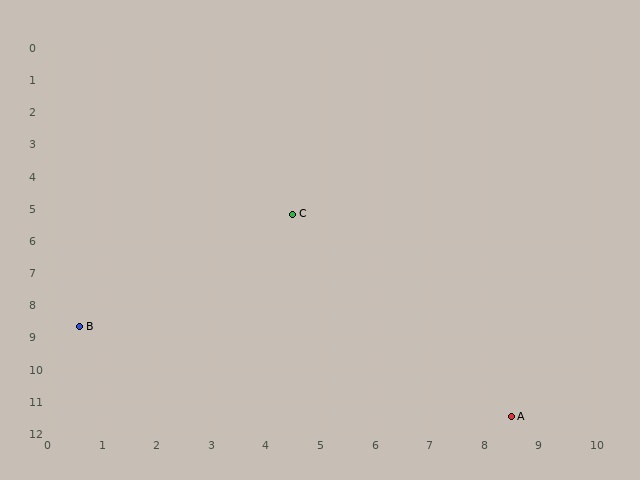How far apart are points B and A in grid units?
Points B and A are about 8.4 grid units apart.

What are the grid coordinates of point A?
Point A is at approximately (8.5, 11.5).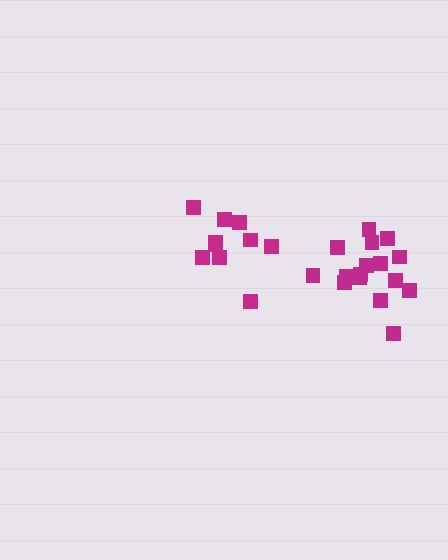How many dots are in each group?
Group 1: 16 dots, Group 2: 11 dots (27 total).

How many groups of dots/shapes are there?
There are 2 groups.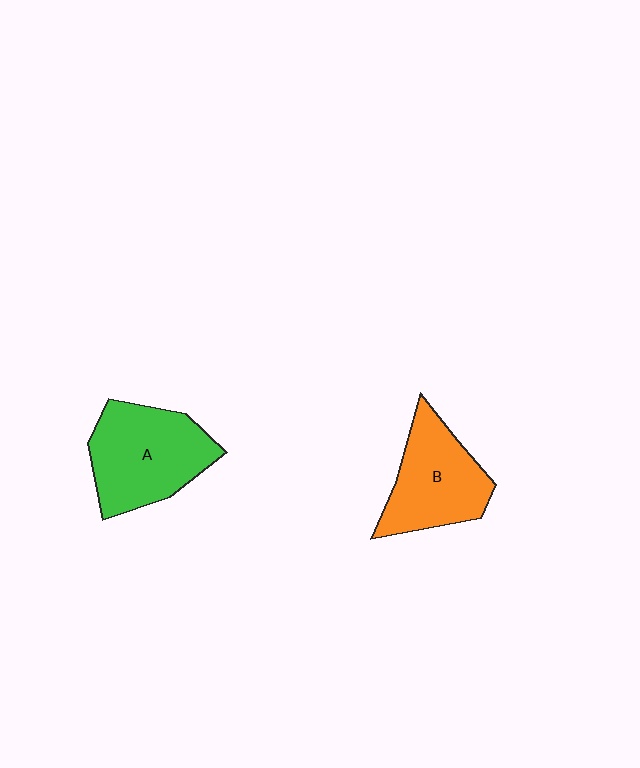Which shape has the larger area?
Shape A (green).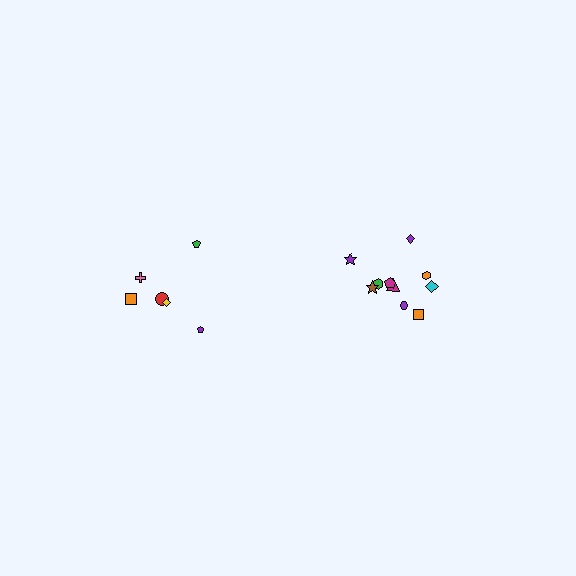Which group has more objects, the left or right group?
The right group.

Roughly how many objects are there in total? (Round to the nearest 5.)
Roughly 15 objects in total.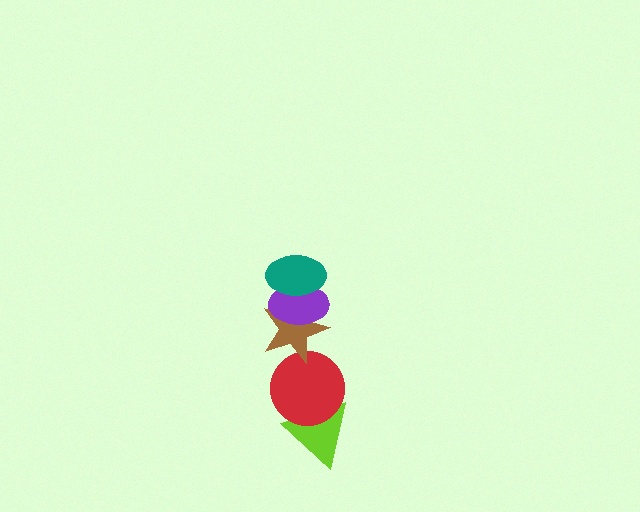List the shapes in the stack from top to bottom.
From top to bottom: the teal ellipse, the purple ellipse, the brown star, the red circle, the lime triangle.